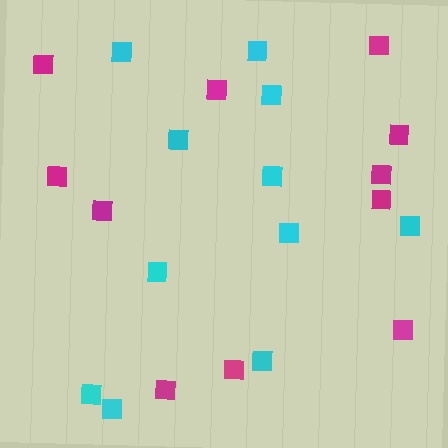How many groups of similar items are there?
There are 2 groups: one group of cyan squares (11) and one group of magenta squares (11).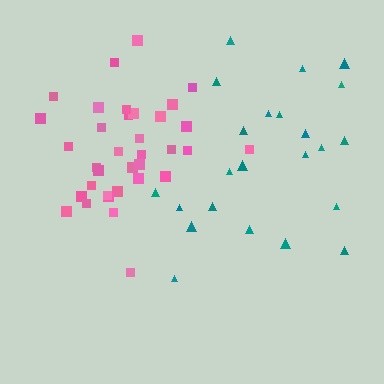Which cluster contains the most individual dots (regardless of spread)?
Pink (35).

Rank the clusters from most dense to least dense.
pink, teal.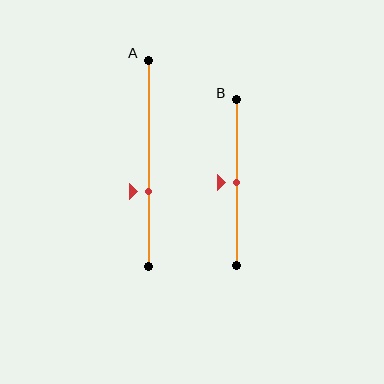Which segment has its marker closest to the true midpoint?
Segment B has its marker closest to the true midpoint.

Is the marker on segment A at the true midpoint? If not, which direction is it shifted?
No, the marker on segment A is shifted downward by about 14% of the segment length.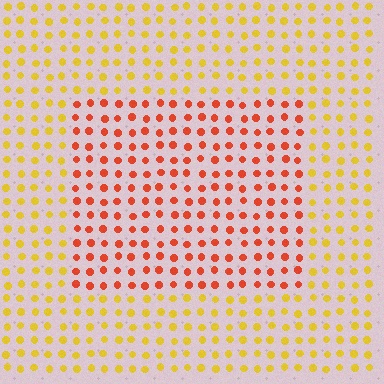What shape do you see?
I see a rectangle.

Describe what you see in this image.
The image is filled with small yellow elements in a uniform arrangement. A rectangle-shaped region is visible where the elements are tinted to a slightly different hue, forming a subtle color boundary.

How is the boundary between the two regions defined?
The boundary is defined purely by a slight shift in hue (about 43 degrees). Spacing, size, and orientation are identical on both sides.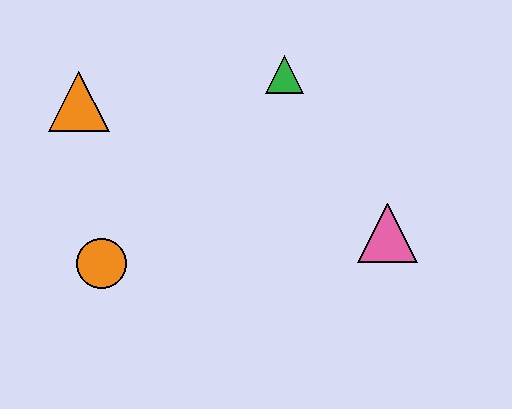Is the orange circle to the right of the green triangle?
No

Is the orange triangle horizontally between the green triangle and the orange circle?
No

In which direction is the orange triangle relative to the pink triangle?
The orange triangle is to the left of the pink triangle.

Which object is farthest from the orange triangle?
The pink triangle is farthest from the orange triangle.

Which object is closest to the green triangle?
The pink triangle is closest to the green triangle.